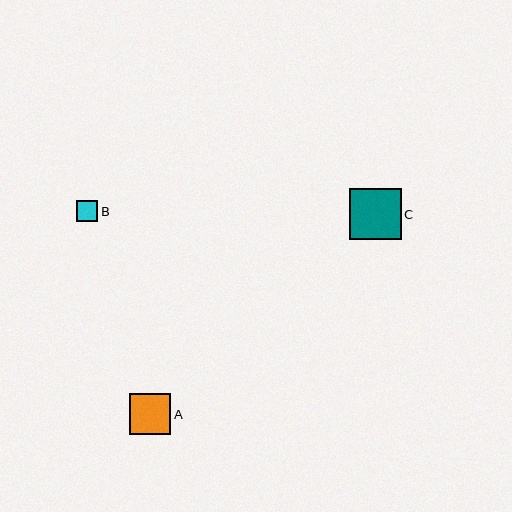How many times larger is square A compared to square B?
Square A is approximately 1.9 times the size of square B.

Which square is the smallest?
Square B is the smallest with a size of approximately 22 pixels.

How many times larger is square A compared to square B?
Square A is approximately 1.9 times the size of square B.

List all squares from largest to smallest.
From largest to smallest: C, A, B.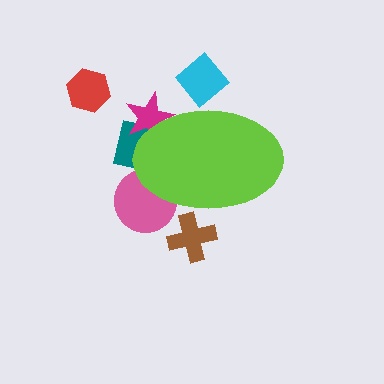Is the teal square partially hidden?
Yes, the teal square is partially hidden behind the lime ellipse.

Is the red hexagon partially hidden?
No, the red hexagon is fully visible.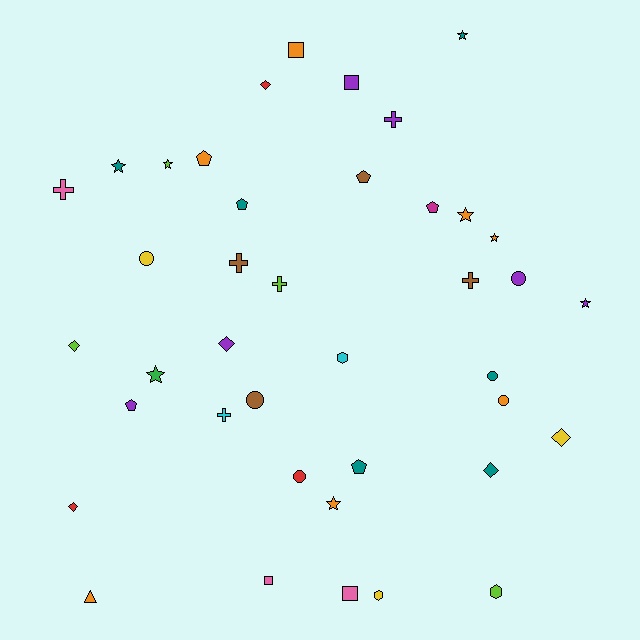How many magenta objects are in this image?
There is 1 magenta object.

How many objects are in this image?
There are 40 objects.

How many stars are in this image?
There are 8 stars.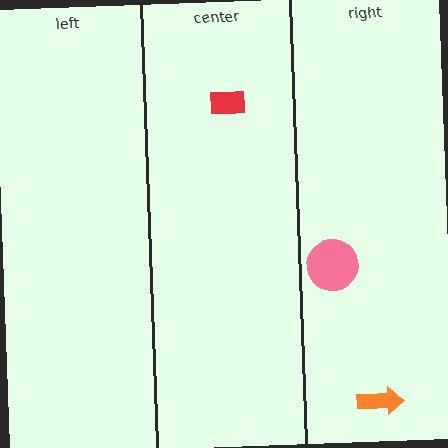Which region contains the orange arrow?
The right region.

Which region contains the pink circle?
The right region.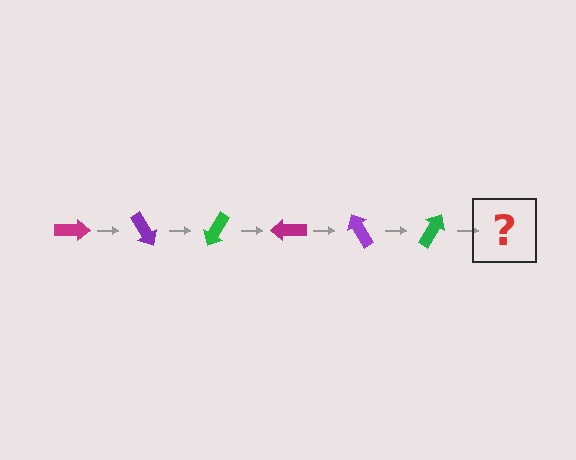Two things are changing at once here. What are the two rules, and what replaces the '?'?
The two rules are that it rotates 60 degrees each step and the color cycles through magenta, purple, and green. The '?' should be a magenta arrow, rotated 360 degrees from the start.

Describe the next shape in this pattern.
It should be a magenta arrow, rotated 360 degrees from the start.